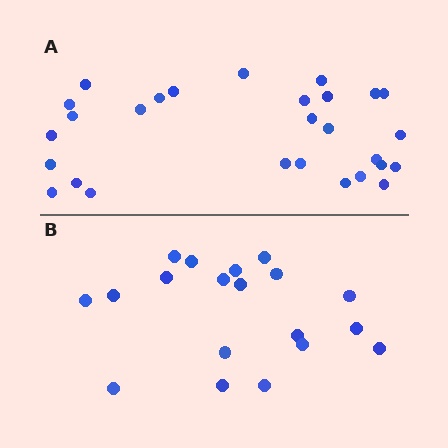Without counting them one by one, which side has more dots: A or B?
Region A (the top region) has more dots.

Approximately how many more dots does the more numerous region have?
Region A has roughly 8 or so more dots than region B.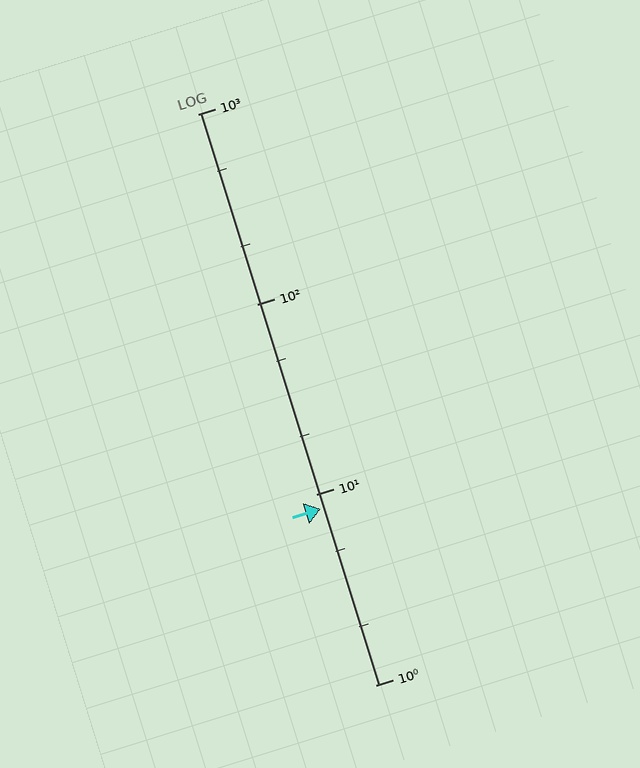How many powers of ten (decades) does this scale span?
The scale spans 3 decades, from 1 to 1000.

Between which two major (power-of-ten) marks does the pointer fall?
The pointer is between 1 and 10.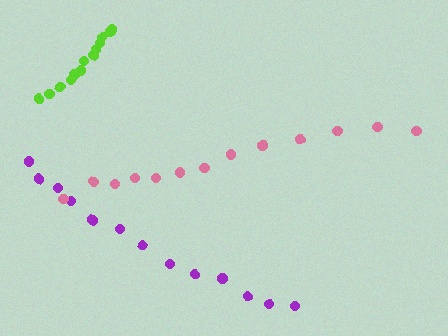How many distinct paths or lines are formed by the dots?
There are 3 distinct paths.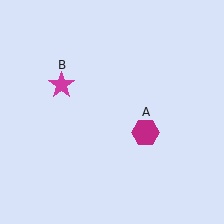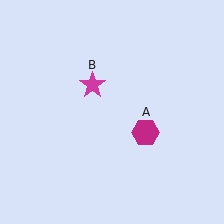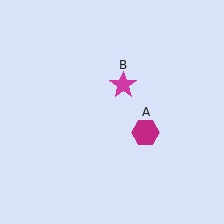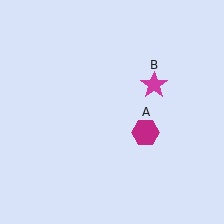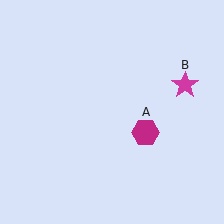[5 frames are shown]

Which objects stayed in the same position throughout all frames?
Magenta hexagon (object A) remained stationary.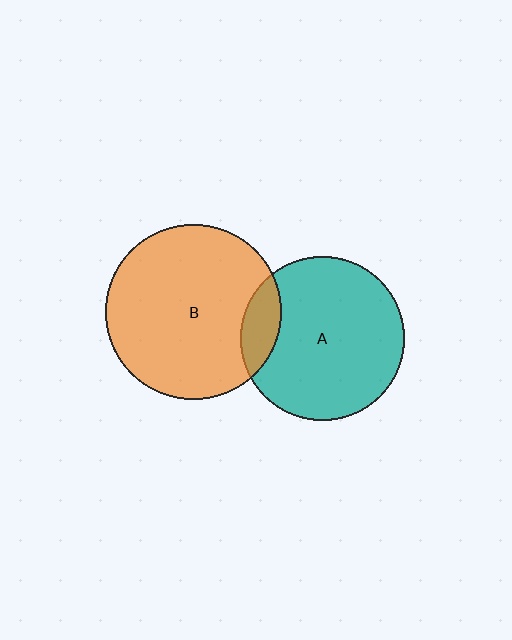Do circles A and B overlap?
Yes.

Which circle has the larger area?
Circle B (orange).